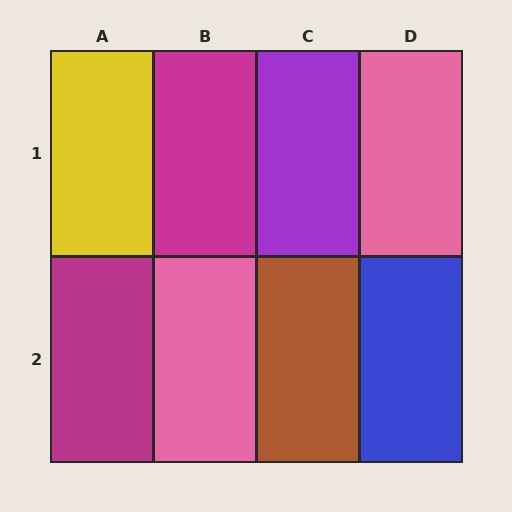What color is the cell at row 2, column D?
Blue.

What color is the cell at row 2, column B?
Pink.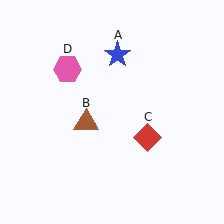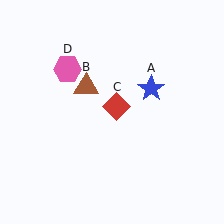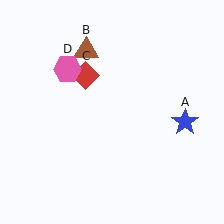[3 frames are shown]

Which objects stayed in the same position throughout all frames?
Pink hexagon (object D) remained stationary.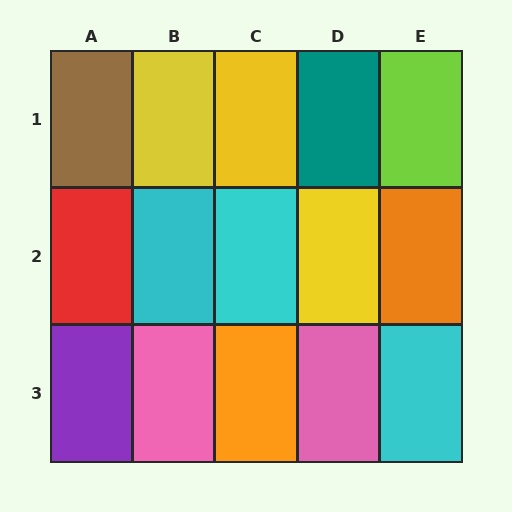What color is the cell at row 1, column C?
Yellow.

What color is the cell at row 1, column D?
Teal.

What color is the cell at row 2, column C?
Cyan.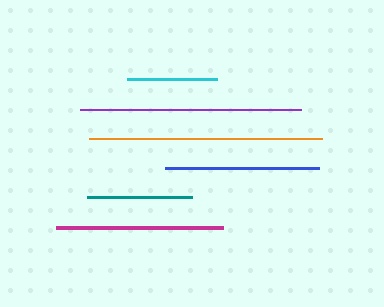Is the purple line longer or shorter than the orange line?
The orange line is longer than the purple line.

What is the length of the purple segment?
The purple segment is approximately 221 pixels long.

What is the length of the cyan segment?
The cyan segment is approximately 90 pixels long.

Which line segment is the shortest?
The cyan line is the shortest at approximately 90 pixels.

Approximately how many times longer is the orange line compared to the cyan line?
The orange line is approximately 2.6 times the length of the cyan line.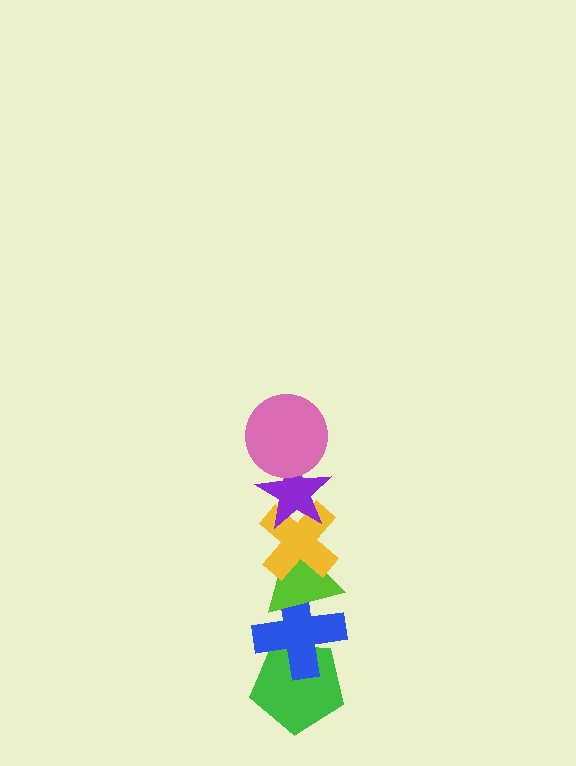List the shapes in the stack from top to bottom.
From top to bottom: the pink circle, the purple star, the yellow cross, the lime triangle, the blue cross, the green pentagon.